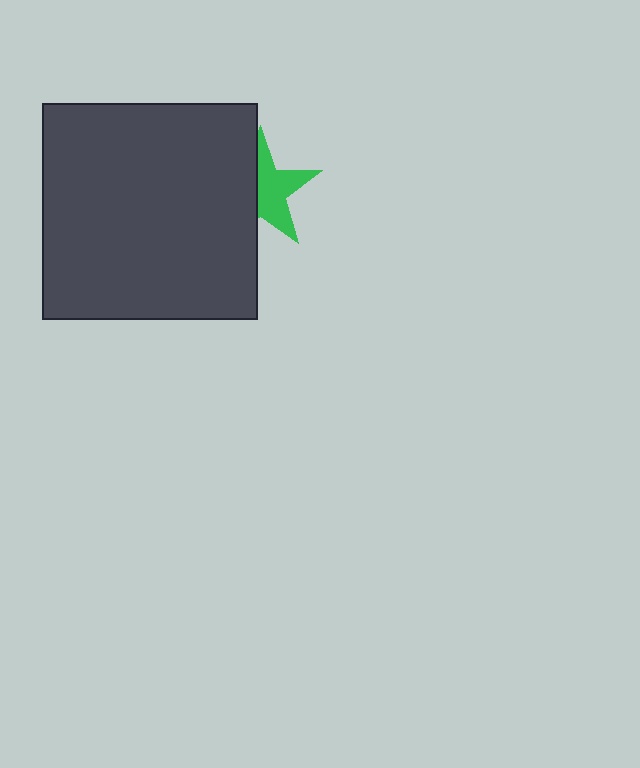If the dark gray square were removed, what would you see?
You would see the complete green star.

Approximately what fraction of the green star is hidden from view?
Roughly 45% of the green star is hidden behind the dark gray square.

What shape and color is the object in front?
The object in front is a dark gray square.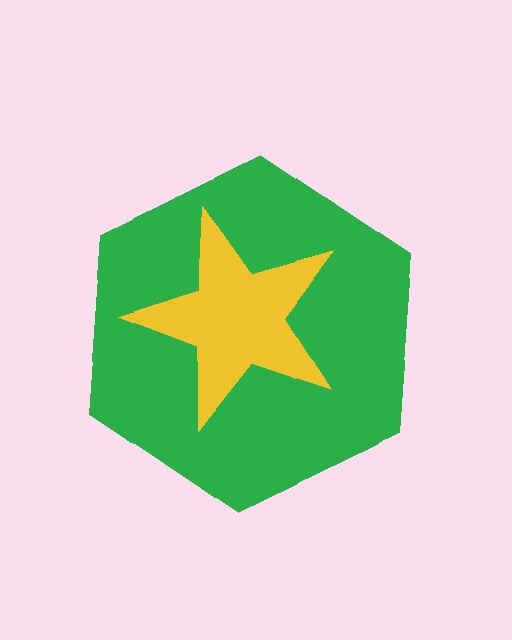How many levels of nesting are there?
2.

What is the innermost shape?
The yellow star.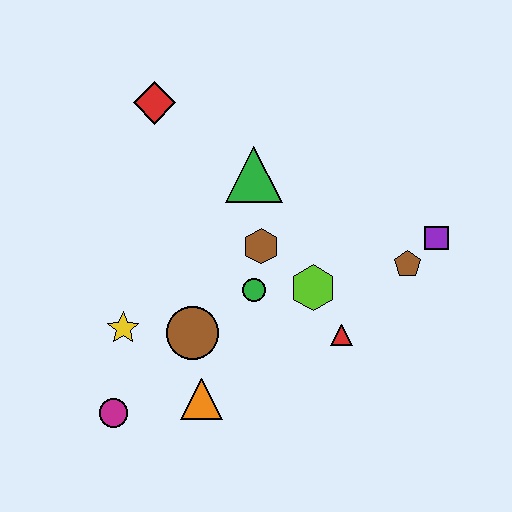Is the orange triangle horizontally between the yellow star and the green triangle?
Yes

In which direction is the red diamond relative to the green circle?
The red diamond is above the green circle.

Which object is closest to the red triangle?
The lime hexagon is closest to the red triangle.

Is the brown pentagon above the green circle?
Yes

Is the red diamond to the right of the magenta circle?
Yes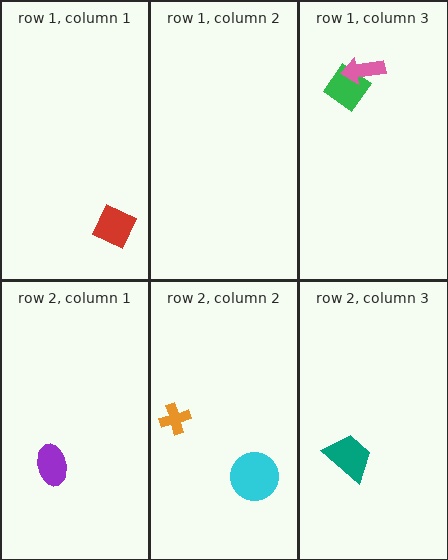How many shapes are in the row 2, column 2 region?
2.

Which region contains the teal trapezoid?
The row 2, column 3 region.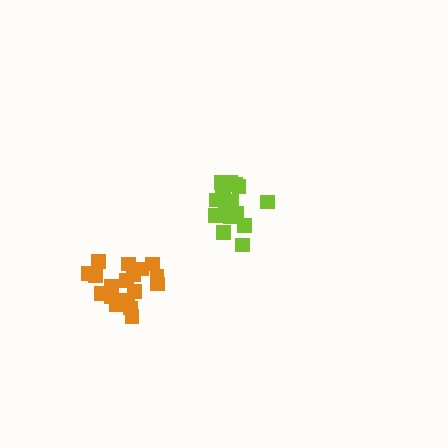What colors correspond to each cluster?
The clusters are colored: orange, lime.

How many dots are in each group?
Group 1: 20 dots, Group 2: 16 dots (36 total).